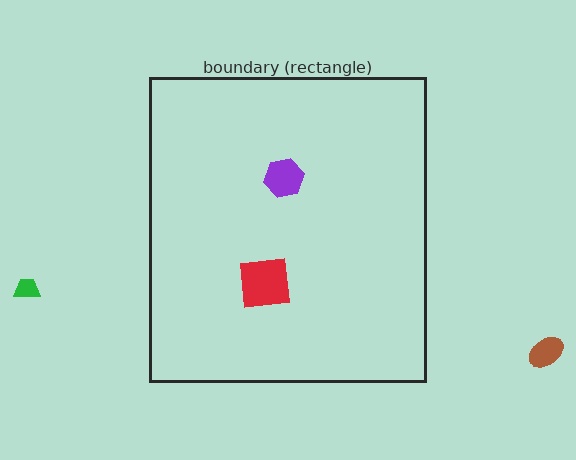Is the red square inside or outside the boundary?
Inside.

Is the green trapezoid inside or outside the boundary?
Outside.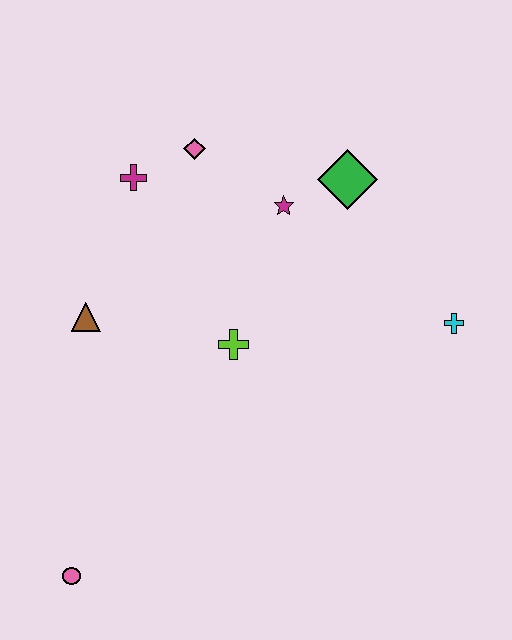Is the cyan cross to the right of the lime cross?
Yes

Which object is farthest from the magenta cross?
The pink circle is farthest from the magenta cross.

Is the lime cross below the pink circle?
No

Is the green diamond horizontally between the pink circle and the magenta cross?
No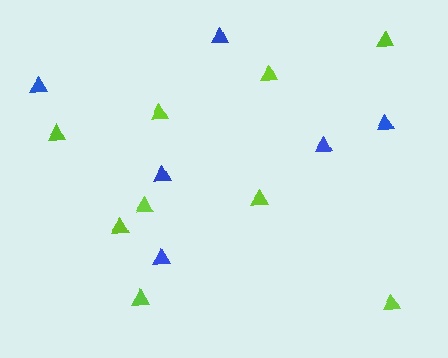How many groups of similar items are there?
There are 2 groups: one group of blue triangles (6) and one group of lime triangles (9).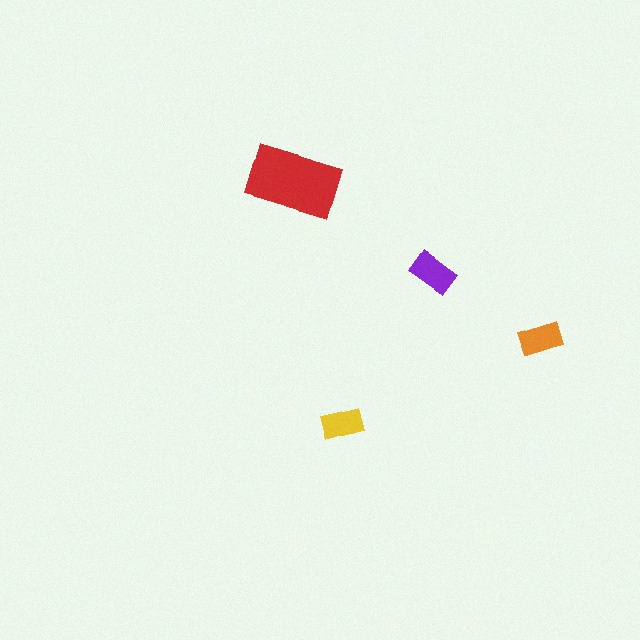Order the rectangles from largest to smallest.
the red one, the purple one, the orange one, the yellow one.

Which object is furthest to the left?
The red rectangle is leftmost.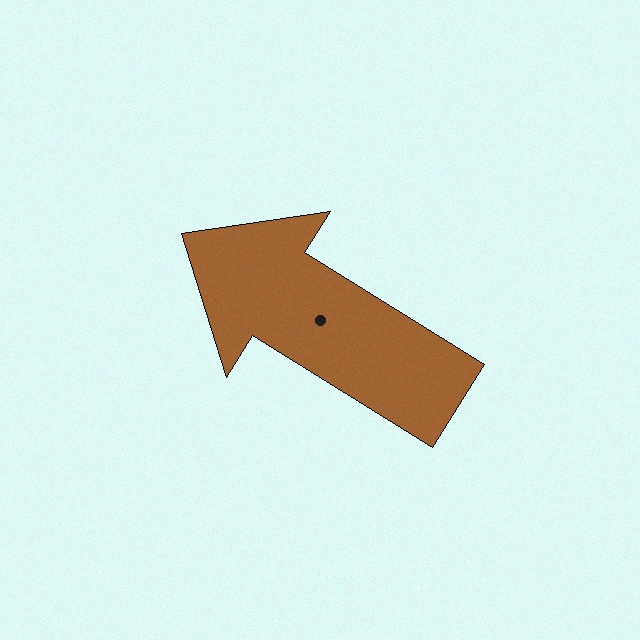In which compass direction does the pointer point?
Northwest.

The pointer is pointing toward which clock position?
Roughly 10 o'clock.